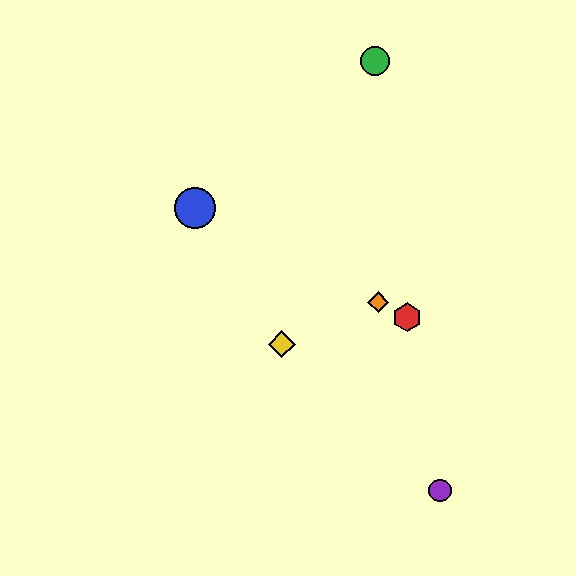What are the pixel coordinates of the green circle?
The green circle is at (375, 61).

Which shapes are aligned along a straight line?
The red hexagon, the blue circle, the orange diamond are aligned along a straight line.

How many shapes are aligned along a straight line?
3 shapes (the red hexagon, the blue circle, the orange diamond) are aligned along a straight line.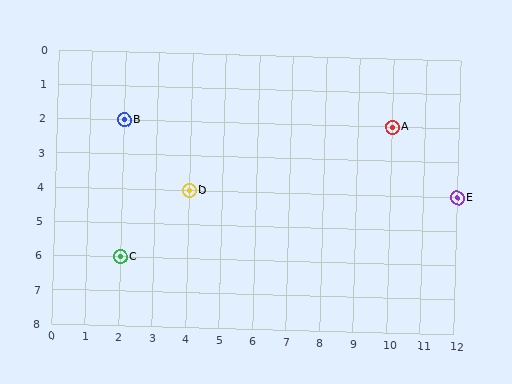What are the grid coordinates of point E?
Point E is at grid coordinates (12, 4).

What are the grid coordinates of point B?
Point B is at grid coordinates (2, 2).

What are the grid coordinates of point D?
Point D is at grid coordinates (4, 4).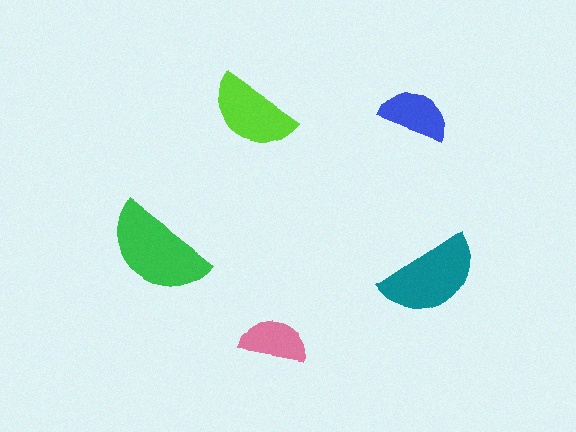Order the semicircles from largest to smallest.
the green one, the teal one, the lime one, the blue one, the pink one.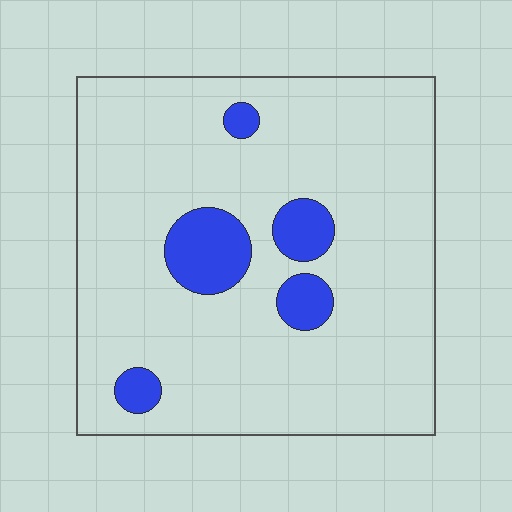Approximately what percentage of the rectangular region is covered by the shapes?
Approximately 10%.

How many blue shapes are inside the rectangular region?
5.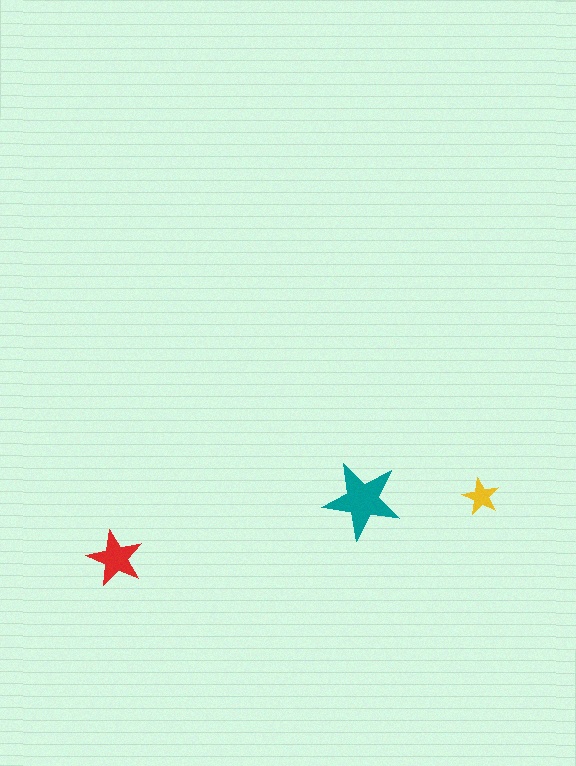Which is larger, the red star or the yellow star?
The red one.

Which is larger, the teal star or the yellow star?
The teal one.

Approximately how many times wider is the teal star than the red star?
About 1.5 times wider.